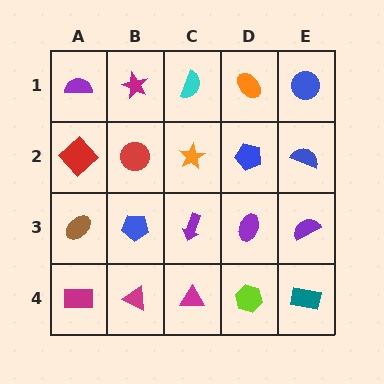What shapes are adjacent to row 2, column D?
An orange ellipse (row 1, column D), a purple ellipse (row 3, column D), an orange star (row 2, column C), a blue semicircle (row 2, column E).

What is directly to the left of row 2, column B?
A red diamond.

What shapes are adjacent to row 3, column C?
An orange star (row 2, column C), a magenta triangle (row 4, column C), a blue pentagon (row 3, column B), a purple ellipse (row 3, column D).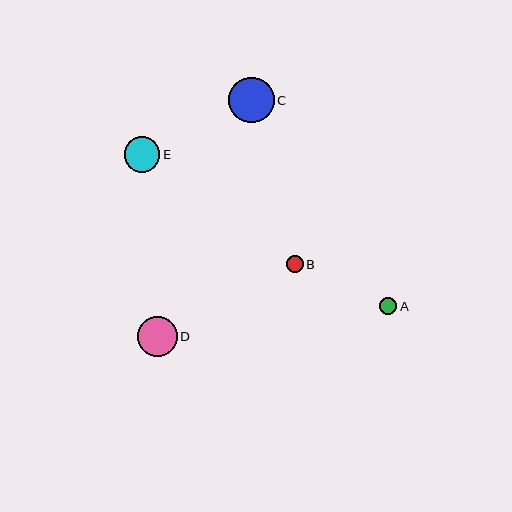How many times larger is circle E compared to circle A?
Circle E is approximately 2.0 times the size of circle A.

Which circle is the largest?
Circle C is the largest with a size of approximately 46 pixels.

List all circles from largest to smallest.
From largest to smallest: C, D, E, A, B.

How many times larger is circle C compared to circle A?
Circle C is approximately 2.6 times the size of circle A.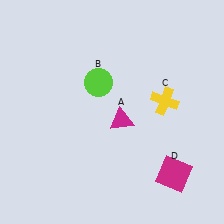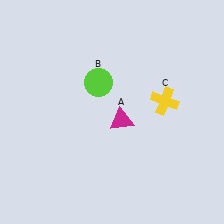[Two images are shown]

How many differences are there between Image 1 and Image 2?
There is 1 difference between the two images.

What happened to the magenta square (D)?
The magenta square (D) was removed in Image 2. It was in the bottom-right area of Image 1.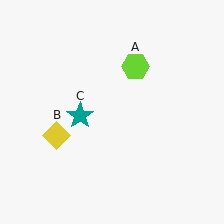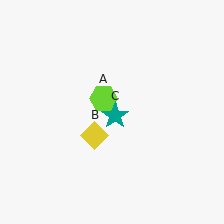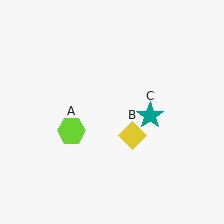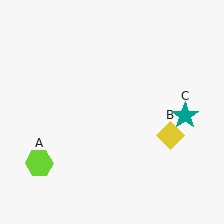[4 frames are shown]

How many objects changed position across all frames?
3 objects changed position: lime hexagon (object A), yellow diamond (object B), teal star (object C).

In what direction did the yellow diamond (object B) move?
The yellow diamond (object B) moved right.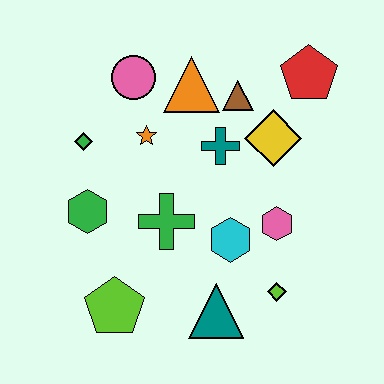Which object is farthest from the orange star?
The lime diamond is farthest from the orange star.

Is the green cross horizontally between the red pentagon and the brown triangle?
No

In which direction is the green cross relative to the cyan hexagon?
The green cross is to the left of the cyan hexagon.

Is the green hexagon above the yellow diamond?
No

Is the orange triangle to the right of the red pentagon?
No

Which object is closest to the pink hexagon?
The cyan hexagon is closest to the pink hexagon.